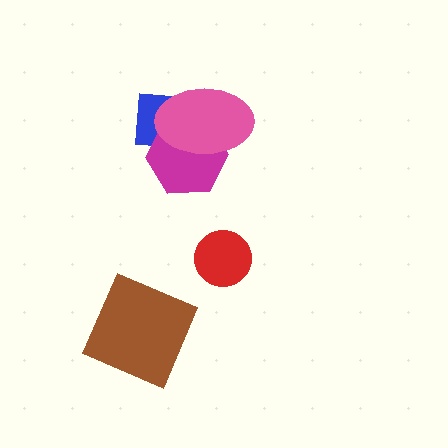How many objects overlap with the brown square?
0 objects overlap with the brown square.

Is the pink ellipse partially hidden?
No, no other shape covers it.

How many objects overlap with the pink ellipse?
2 objects overlap with the pink ellipse.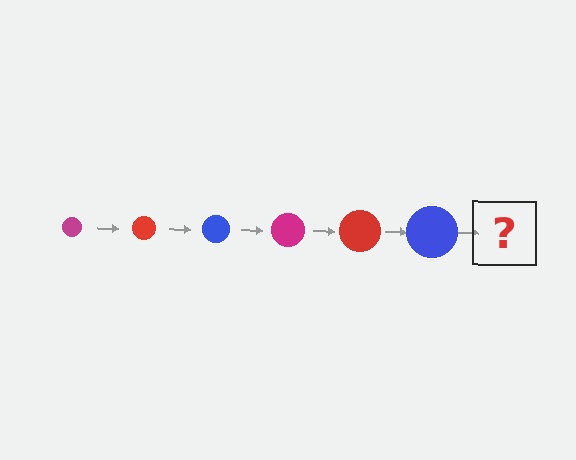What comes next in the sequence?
The next element should be a magenta circle, larger than the previous one.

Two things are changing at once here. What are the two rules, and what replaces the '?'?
The two rules are that the circle grows larger each step and the color cycles through magenta, red, and blue. The '?' should be a magenta circle, larger than the previous one.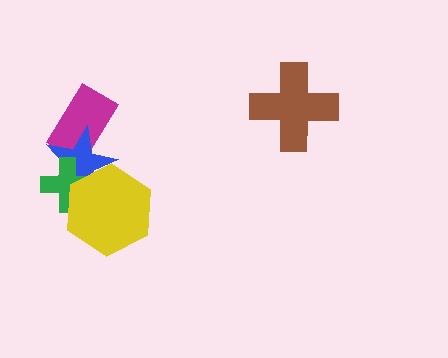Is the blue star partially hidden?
Yes, it is partially covered by another shape.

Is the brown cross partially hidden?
No, no other shape covers it.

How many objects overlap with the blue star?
3 objects overlap with the blue star.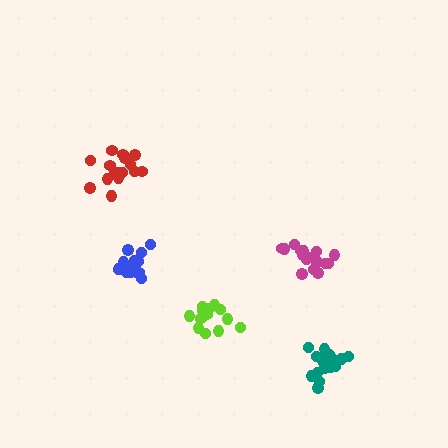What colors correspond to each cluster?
The clusters are colored: lime, blue, teal, magenta, red.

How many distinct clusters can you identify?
There are 5 distinct clusters.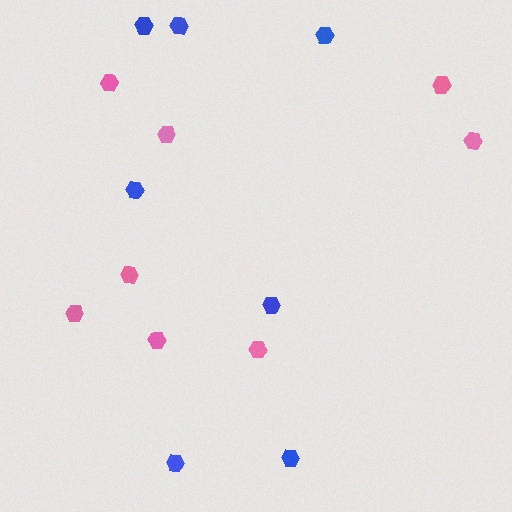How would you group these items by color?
There are 2 groups: one group of pink hexagons (8) and one group of blue hexagons (7).